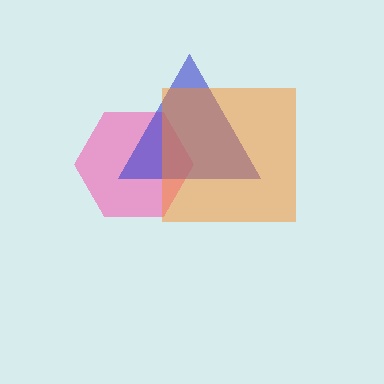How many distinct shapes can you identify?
There are 3 distinct shapes: a pink hexagon, a blue triangle, an orange square.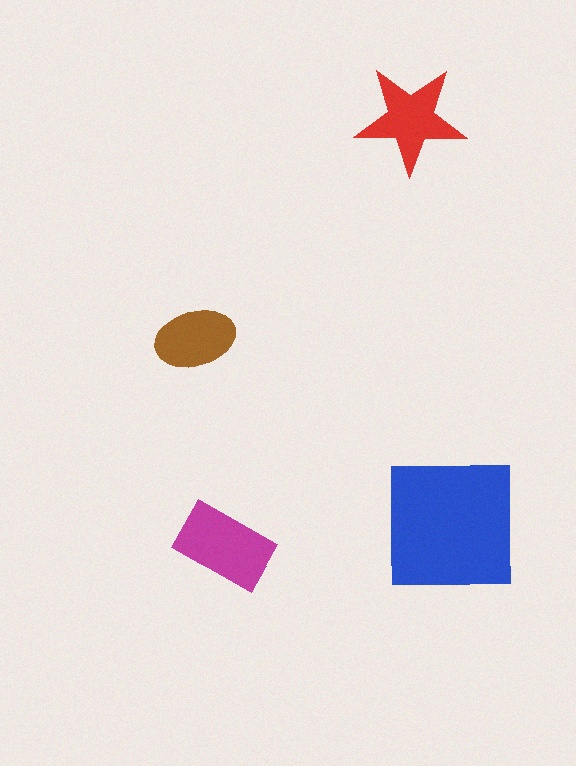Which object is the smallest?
The brown ellipse.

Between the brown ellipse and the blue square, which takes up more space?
The blue square.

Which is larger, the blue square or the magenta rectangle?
The blue square.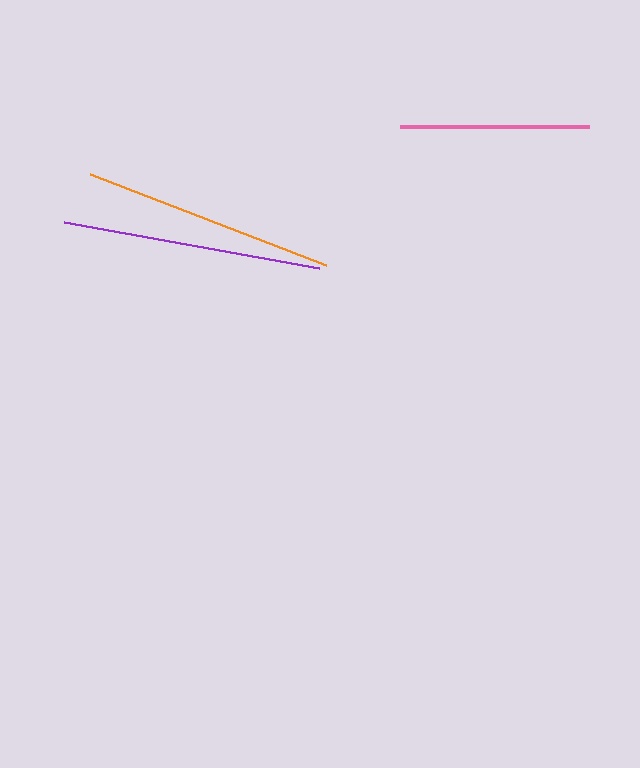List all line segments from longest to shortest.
From longest to shortest: purple, orange, pink.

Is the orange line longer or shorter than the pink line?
The orange line is longer than the pink line.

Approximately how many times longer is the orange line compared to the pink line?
The orange line is approximately 1.3 times the length of the pink line.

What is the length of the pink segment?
The pink segment is approximately 189 pixels long.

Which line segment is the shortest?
The pink line is the shortest at approximately 189 pixels.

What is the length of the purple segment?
The purple segment is approximately 259 pixels long.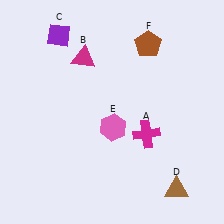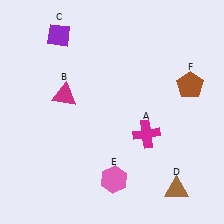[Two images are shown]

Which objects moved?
The objects that moved are: the magenta triangle (B), the pink hexagon (E), the brown pentagon (F).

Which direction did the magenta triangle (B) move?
The magenta triangle (B) moved down.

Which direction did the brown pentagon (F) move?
The brown pentagon (F) moved right.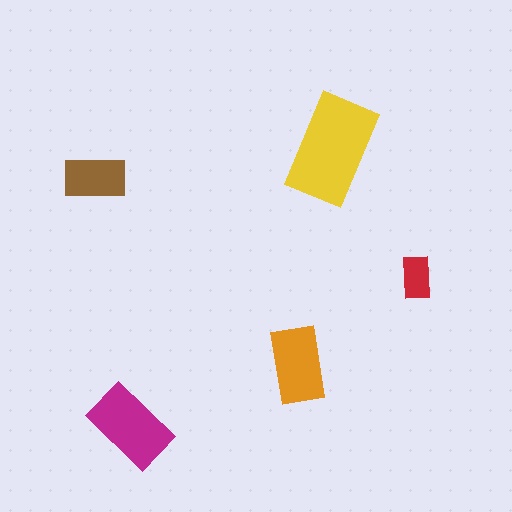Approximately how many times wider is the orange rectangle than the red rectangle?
About 2 times wider.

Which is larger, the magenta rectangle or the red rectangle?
The magenta one.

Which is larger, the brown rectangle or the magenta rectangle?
The magenta one.